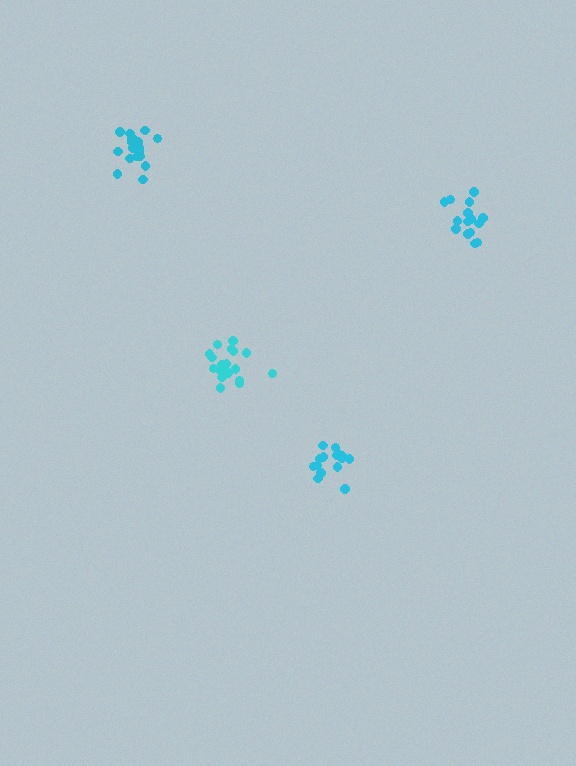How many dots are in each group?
Group 1: 15 dots, Group 2: 19 dots, Group 3: 15 dots, Group 4: 19 dots (68 total).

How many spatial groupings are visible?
There are 4 spatial groupings.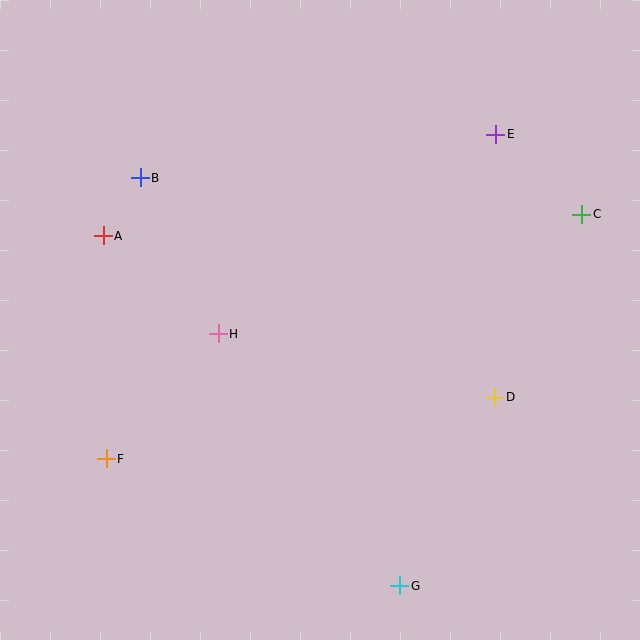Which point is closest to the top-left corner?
Point B is closest to the top-left corner.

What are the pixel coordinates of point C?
Point C is at (582, 214).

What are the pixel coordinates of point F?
Point F is at (106, 459).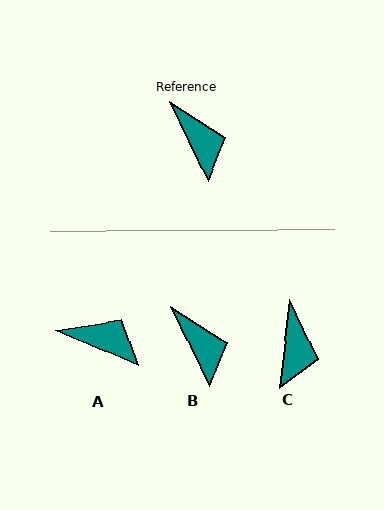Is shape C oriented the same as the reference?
No, it is off by about 32 degrees.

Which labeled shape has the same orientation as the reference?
B.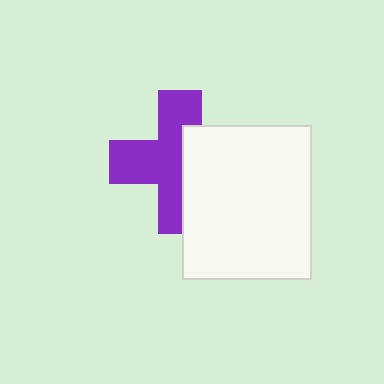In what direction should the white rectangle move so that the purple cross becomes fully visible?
The white rectangle should move right. That is the shortest direction to clear the overlap and leave the purple cross fully visible.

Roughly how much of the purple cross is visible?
About half of it is visible (roughly 59%).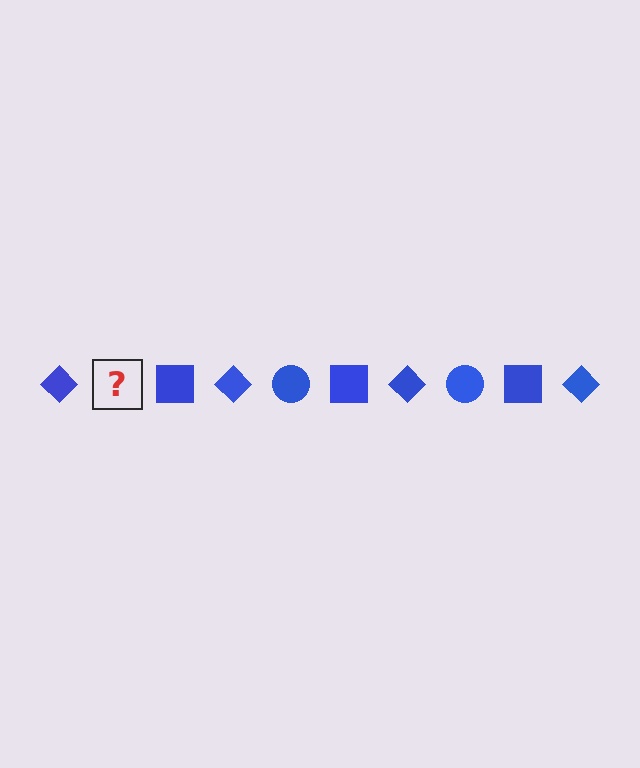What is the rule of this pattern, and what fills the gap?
The rule is that the pattern cycles through diamond, circle, square shapes in blue. The gap should be filled with a blue circle.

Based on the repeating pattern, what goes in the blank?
The blank should be a blue circle.